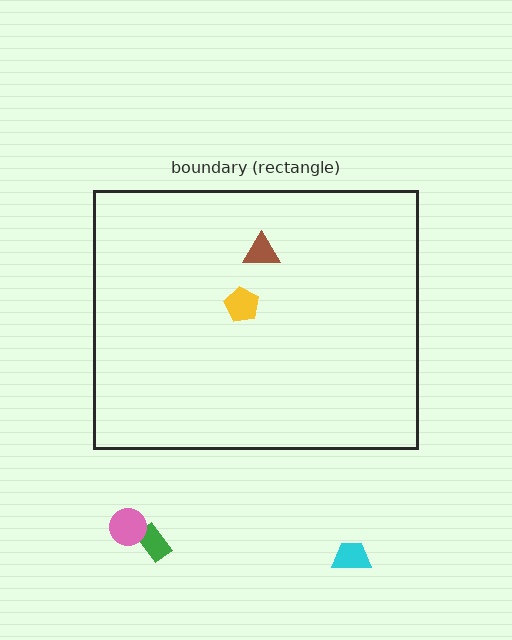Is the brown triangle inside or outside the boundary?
Inside.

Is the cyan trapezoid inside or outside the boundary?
Outside.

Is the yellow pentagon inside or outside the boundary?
Inside.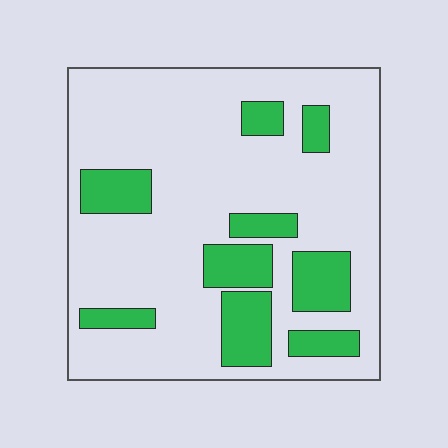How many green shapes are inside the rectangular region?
9.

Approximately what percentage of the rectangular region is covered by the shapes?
Approximately 20%.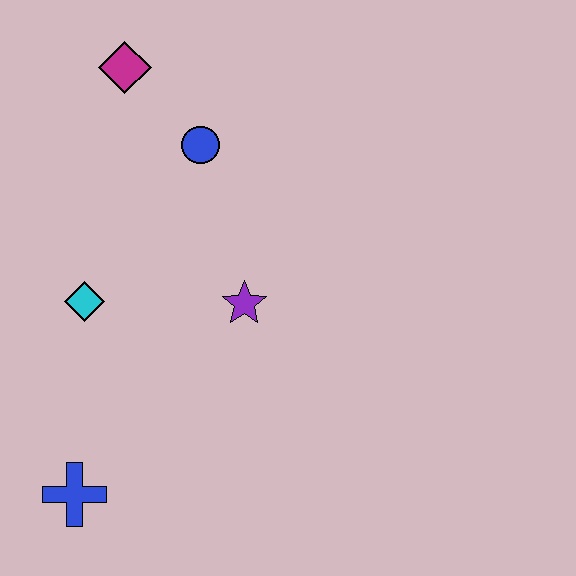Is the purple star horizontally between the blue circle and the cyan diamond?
No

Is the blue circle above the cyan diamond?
Yes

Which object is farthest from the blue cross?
The magenta diamond is farthest from the blue cross.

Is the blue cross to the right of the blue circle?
No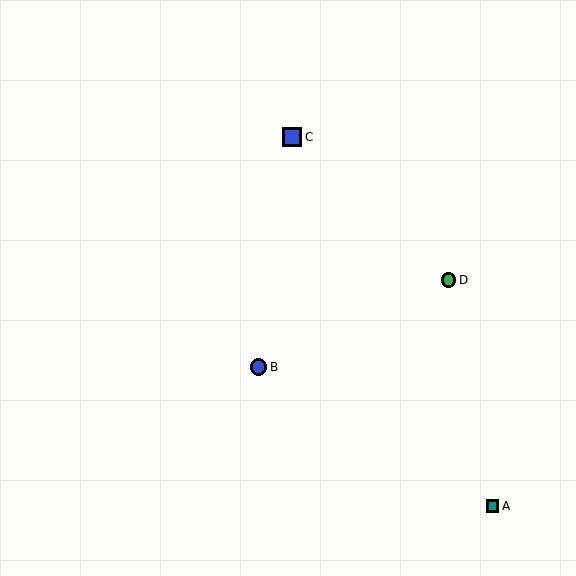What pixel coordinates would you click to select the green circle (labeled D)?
Click at (448, 280) to select the green circle D.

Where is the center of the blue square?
The center of the blue square is at (292, 137).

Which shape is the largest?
The blue square (labeled C) is the largest.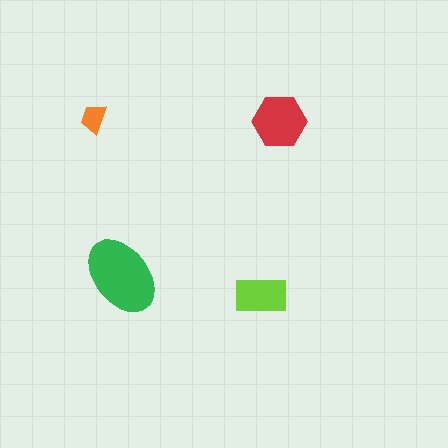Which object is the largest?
The green ellipse.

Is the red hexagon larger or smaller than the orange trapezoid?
Larger.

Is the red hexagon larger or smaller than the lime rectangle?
Larger.